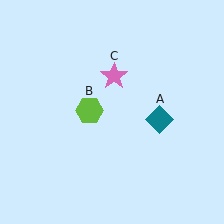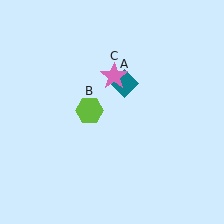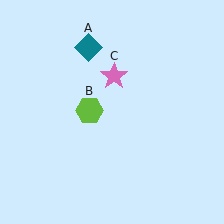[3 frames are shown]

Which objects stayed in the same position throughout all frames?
Lime hexagon (object B) and pink star (object C) remained stationary.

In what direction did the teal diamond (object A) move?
The teal diamond (object A) moved up and to the left.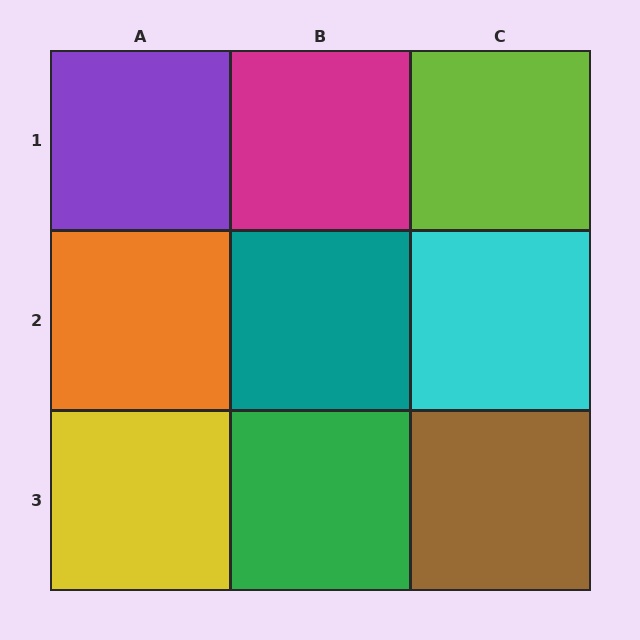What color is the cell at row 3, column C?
Brown.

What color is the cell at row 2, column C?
Cyan.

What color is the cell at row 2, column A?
Orange.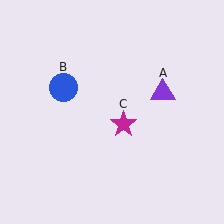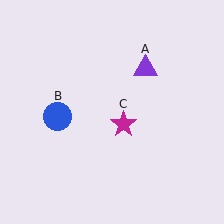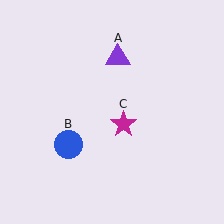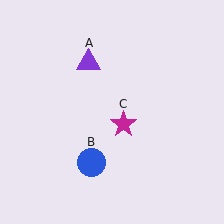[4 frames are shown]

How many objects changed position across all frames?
2 objects changed position: purple triangle (object A), blue circle (object B).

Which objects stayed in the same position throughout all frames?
Magenta star (object C) remained stationary.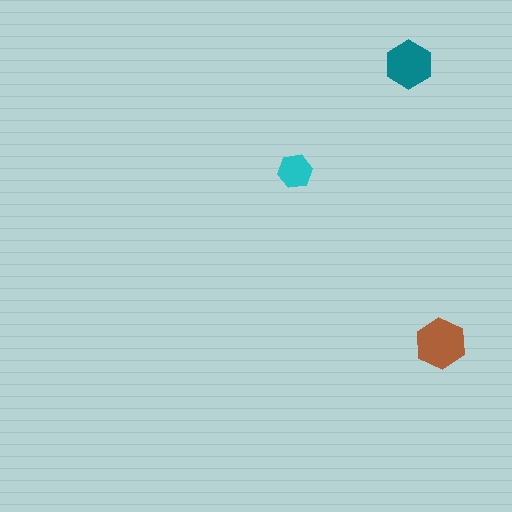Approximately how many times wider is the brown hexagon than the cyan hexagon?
About 1.5 times wider.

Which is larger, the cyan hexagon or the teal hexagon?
The teal one.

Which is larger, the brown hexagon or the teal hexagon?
The brown one.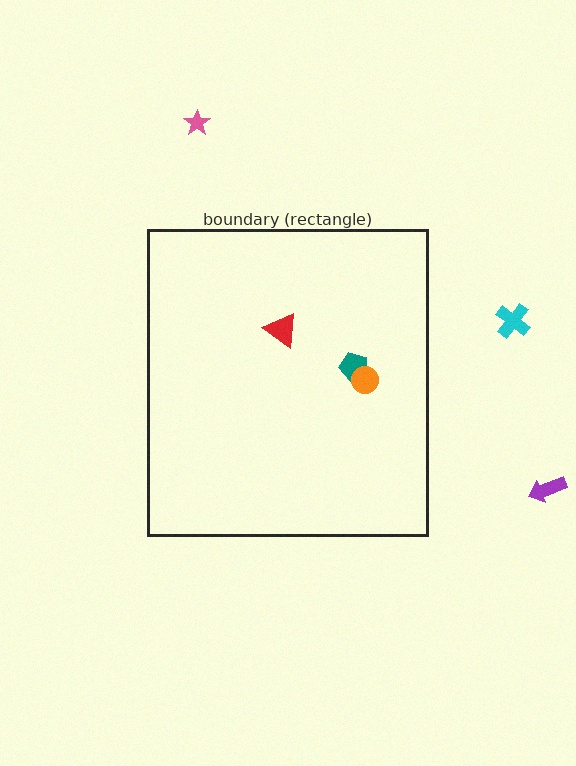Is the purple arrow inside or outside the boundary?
Outside.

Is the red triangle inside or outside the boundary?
Inside.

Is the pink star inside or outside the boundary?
Outside.